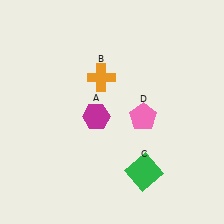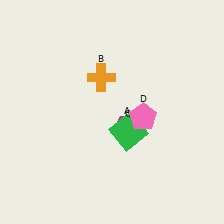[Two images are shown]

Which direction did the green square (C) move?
The green square (C) moved up.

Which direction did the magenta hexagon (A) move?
The magenta hexagon (A) moved right.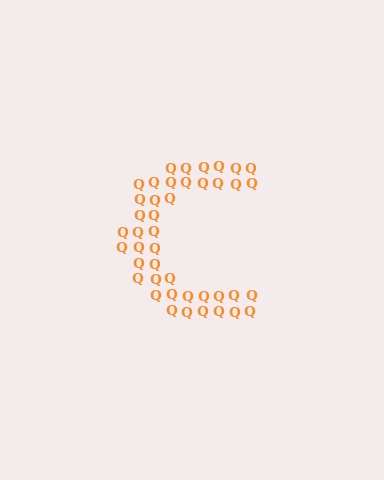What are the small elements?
The small elements are letter Q's.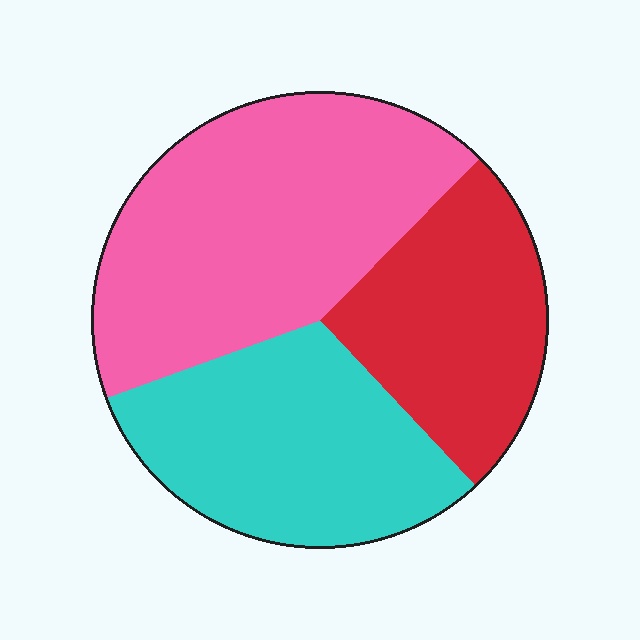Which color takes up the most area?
Pink, at roughly 45%.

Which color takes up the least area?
Red, at roughly 25%.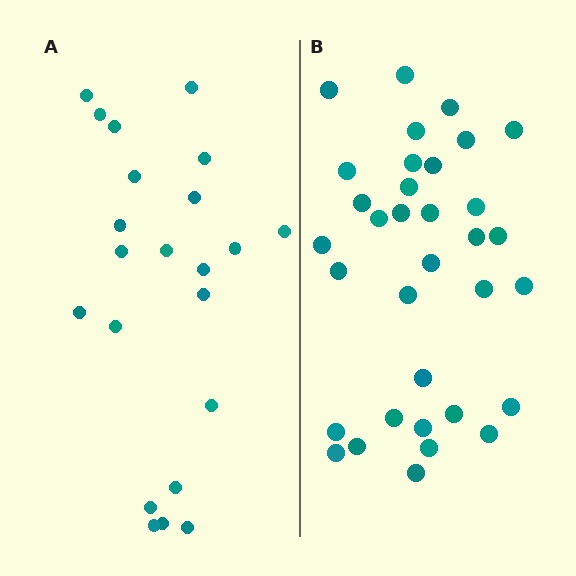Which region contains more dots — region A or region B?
Region B (the right region) has more dots.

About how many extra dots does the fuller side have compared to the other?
Region B has roughly 12 or so more dots than region A.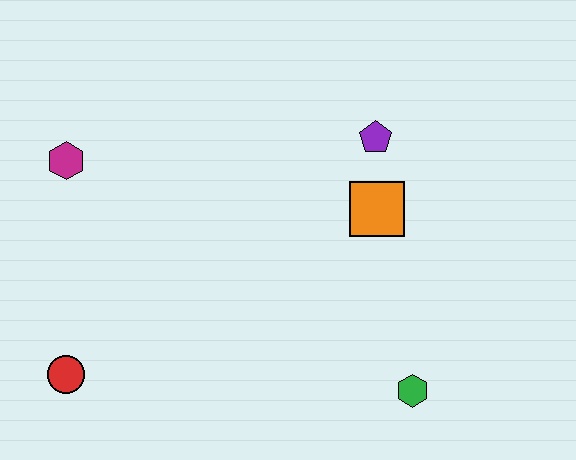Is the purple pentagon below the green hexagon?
No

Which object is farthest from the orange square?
The red circle is farthest from the orange square.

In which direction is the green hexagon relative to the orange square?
The green hexagon is below the orange square.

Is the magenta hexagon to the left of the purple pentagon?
Yes